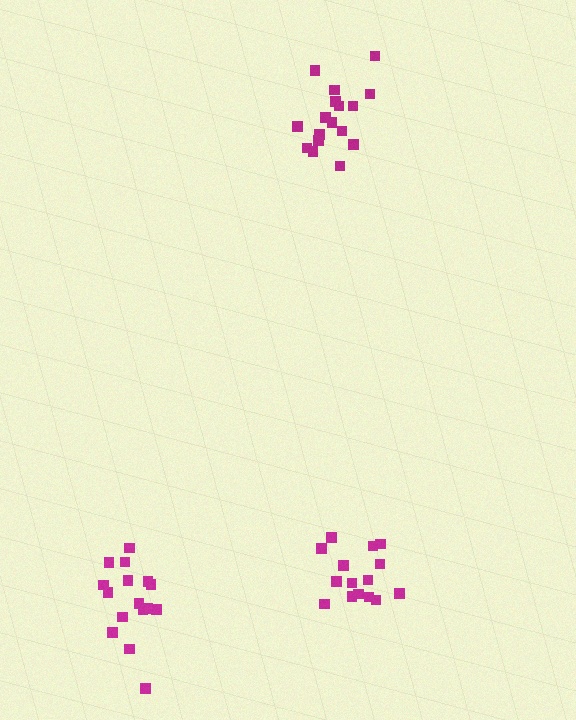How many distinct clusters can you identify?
There are 3 distinct clusters.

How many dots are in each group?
Group 1: 15 dots, Group 2: 16 dots, Group 3: 17 dots (48 total).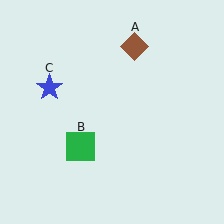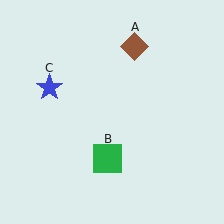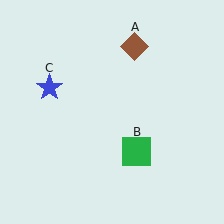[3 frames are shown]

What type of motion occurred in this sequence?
The green square (object B) rotated counterclockwise around the center of the scene.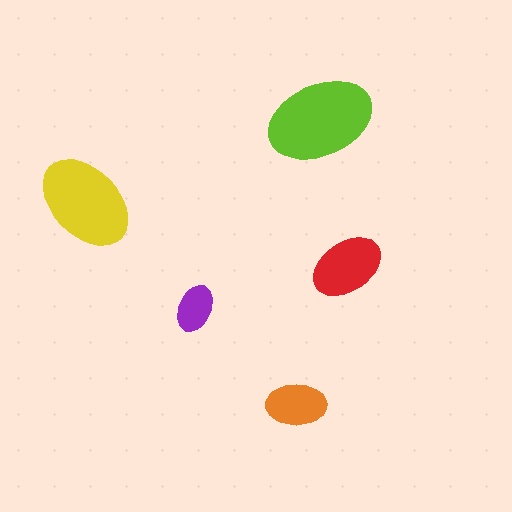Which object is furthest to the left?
The yellow ellipse is leftmost.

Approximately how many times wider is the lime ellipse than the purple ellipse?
About 2 times wider.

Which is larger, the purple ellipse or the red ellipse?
The red one.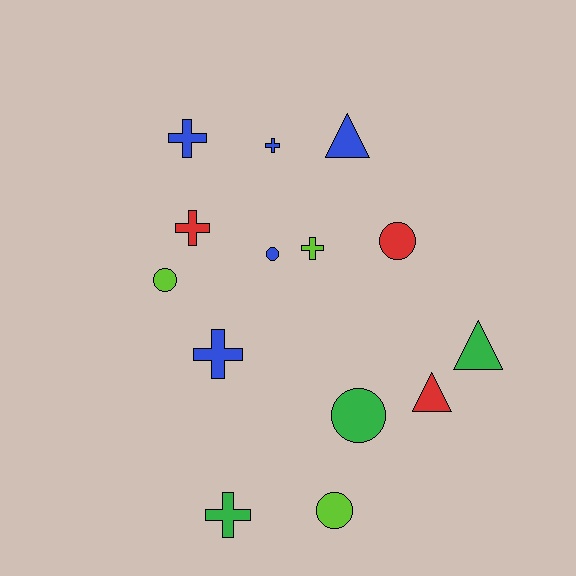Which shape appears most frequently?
Cross, with 6 objects.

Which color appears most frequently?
Blue, with 5 objects.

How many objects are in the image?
There are 14 objects.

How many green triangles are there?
There is 1 green triangle.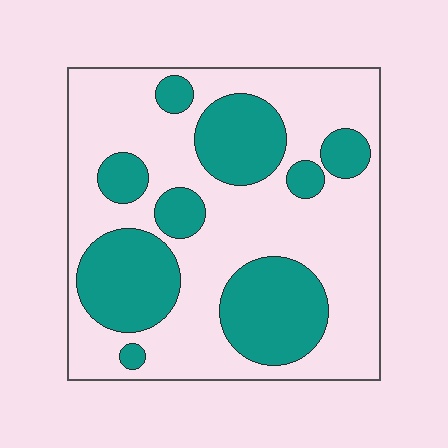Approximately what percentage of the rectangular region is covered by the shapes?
Approximately 35%.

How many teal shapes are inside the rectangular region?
9.